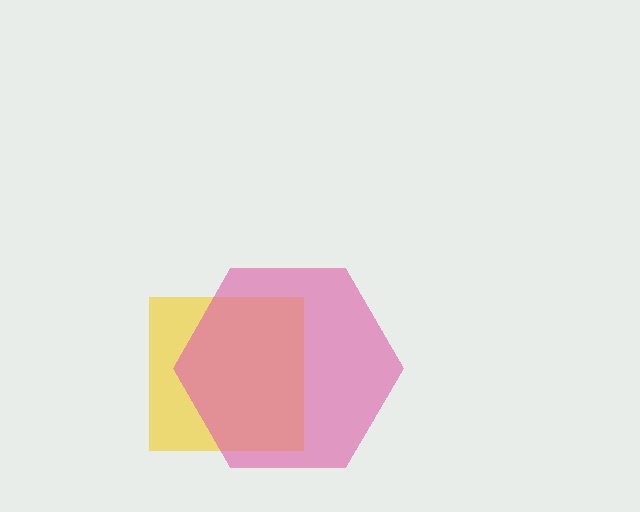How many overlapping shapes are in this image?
There are 2 overlapping shapes in the image.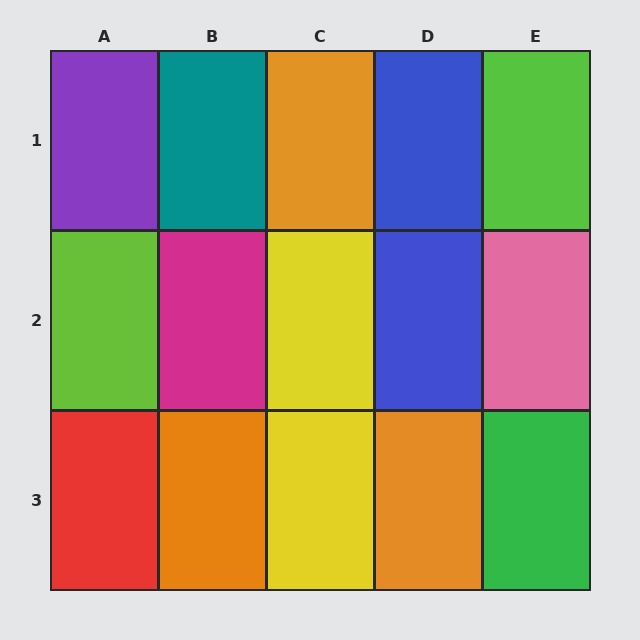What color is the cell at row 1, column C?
Orange.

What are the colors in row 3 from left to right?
Red, orange, yellow, orange, green.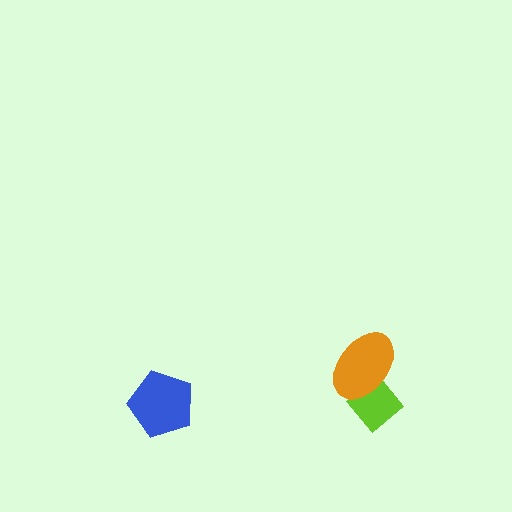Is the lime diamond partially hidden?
Yes, it is partially covered by another shape.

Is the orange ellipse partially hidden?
No, no other shape covers it.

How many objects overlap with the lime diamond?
1 object overlaps with the lime diamond.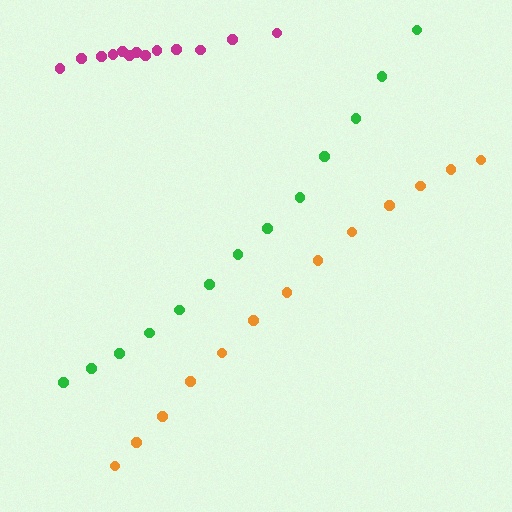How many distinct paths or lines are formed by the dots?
There are 3 distinct paths.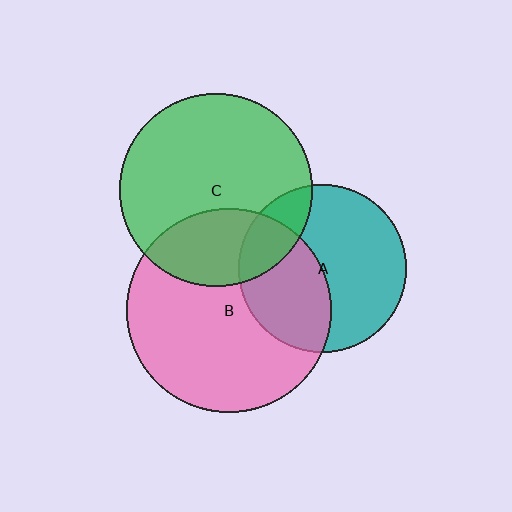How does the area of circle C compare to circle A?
Approximately 1.3 times.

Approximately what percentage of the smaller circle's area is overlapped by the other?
Approximately 20%.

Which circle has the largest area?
Circle B (pink).